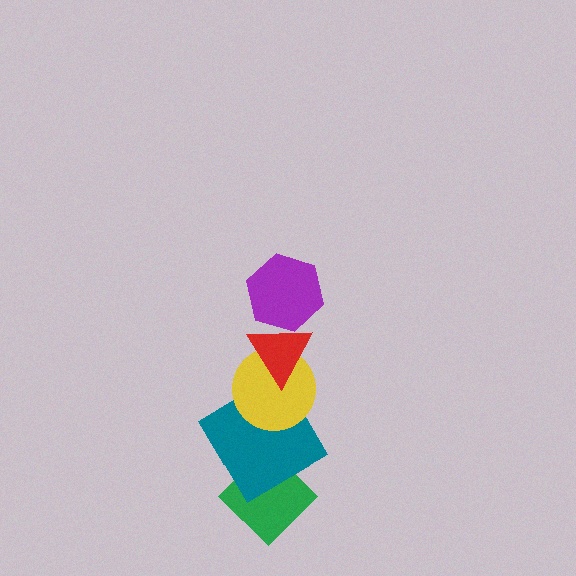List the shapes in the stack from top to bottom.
From top to bottom: the purple hexagon, the red triangle, the yellow circle, the teal diamond, the green diamond.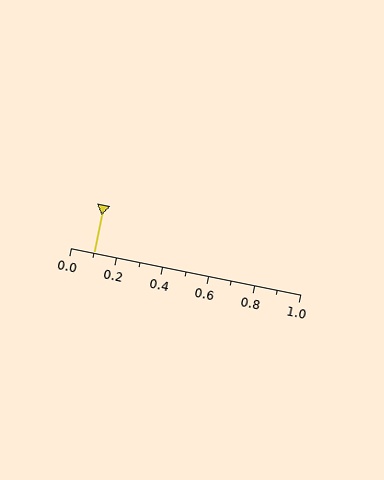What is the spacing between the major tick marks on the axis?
The major ticks are spaced 0.2 apart.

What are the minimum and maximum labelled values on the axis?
The axis runs from 0.0 to 1.0.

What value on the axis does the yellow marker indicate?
The marker indicates approximately 0.1.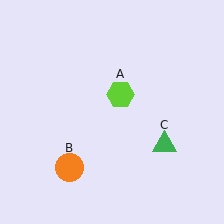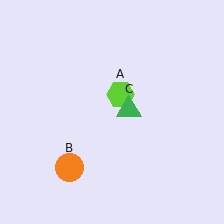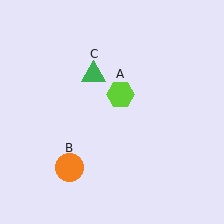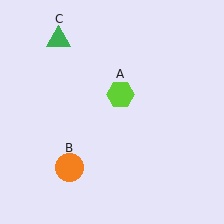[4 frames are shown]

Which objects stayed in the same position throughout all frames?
Lime hexagon (object A) and orange circle (object B) remained stationary.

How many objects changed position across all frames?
1 object changed position: green triangle (object C).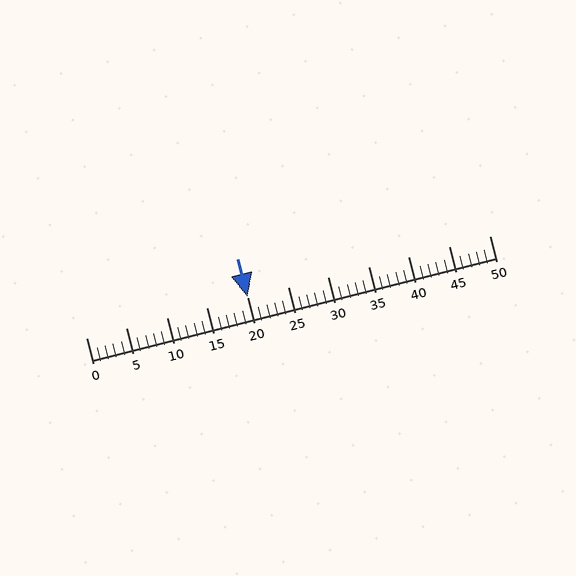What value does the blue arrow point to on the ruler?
The blue arrow points to approximately 20.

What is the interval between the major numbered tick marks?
The major tick marks are spaced 5 units apart.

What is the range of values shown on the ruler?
The ruler shows values from 0 to 50.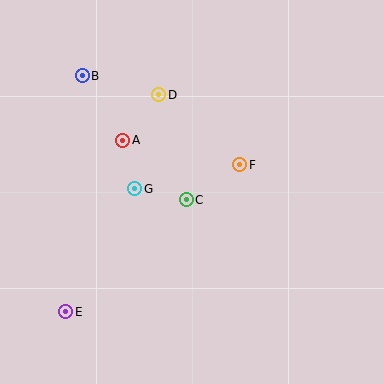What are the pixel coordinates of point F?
Point F is at (240, 165).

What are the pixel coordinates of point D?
Point D is at (159, 95).